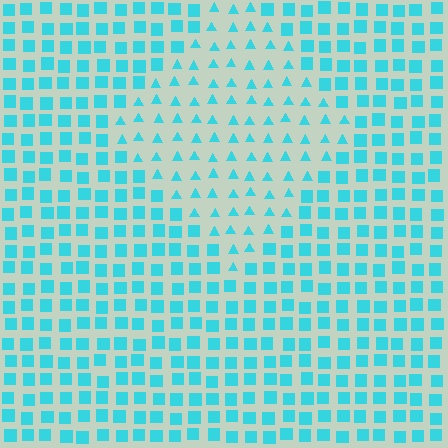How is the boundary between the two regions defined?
The boundary is defined by a change in element shape: triangles inside vs. squares outside. All elements share the same color and spacing.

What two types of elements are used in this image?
The image uses triangles inside the diamond region and squares outside it.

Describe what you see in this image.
The image is filled with small cyan elements arranged in a uniform grid. A diamond-shaped region contains triangles, while the surrounding area contains squares. The boundary is defined purely by the change in element shape.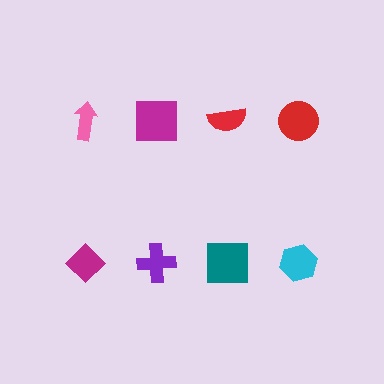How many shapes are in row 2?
4 shapes.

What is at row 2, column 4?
A cyan hexagon.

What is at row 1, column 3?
A red semicircle.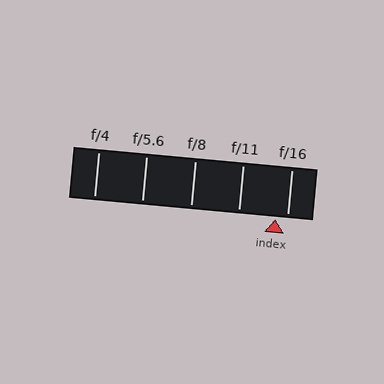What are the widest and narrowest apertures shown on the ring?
The widest aperture shown is f/4 and the narrowest is f/16.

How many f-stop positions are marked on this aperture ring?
There are 5 f-stop positions marked.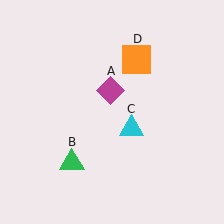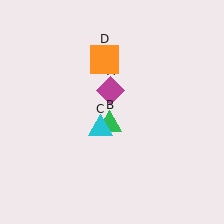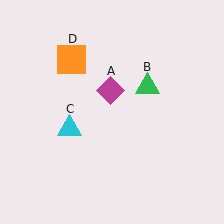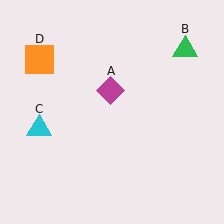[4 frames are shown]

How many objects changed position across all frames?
3 objects changed position: green triangle (object B), cyan triangle (object C), orange square (object D).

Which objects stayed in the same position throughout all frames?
Magenta diamond (object A) remained stationary.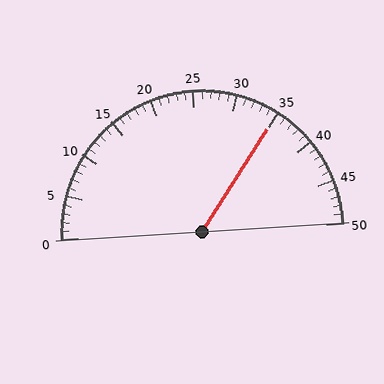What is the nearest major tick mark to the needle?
The nearest major tick mark is 35.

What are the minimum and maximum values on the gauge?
The gauge ranges from 0 to 50.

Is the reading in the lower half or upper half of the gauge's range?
The reading is in the upper half of the range (0 to 50).